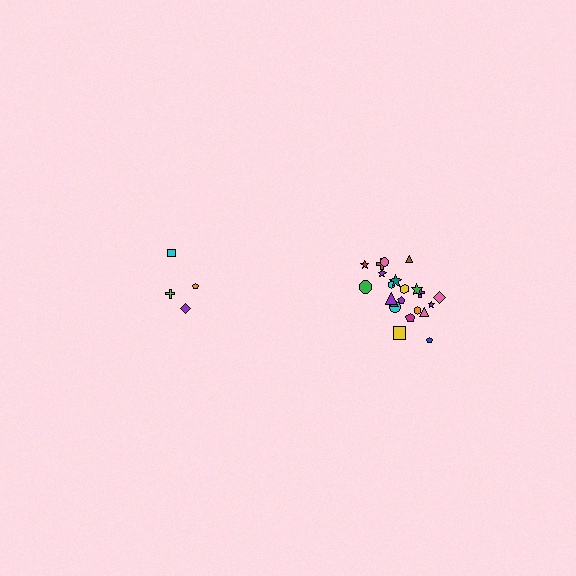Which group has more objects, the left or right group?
The right group.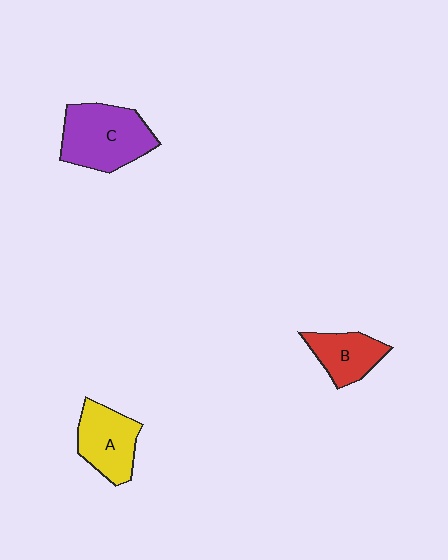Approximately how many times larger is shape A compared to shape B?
Approximately 1.2 times.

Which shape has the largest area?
Shape C (purple).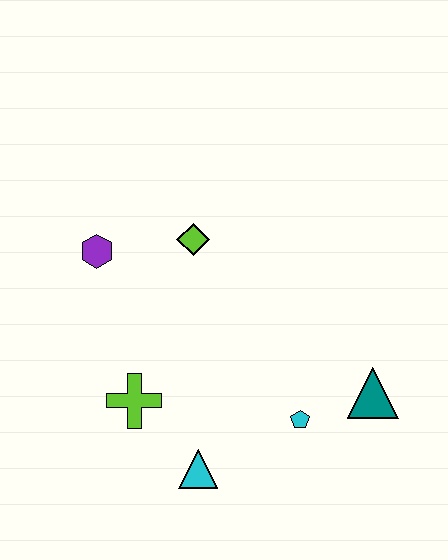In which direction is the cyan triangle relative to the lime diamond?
The cyan triangle is below the lime diamond.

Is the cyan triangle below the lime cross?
Yes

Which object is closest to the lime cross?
The cyan triangle is closest to the lime cross.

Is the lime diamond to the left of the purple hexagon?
No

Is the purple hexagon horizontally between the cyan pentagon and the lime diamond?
No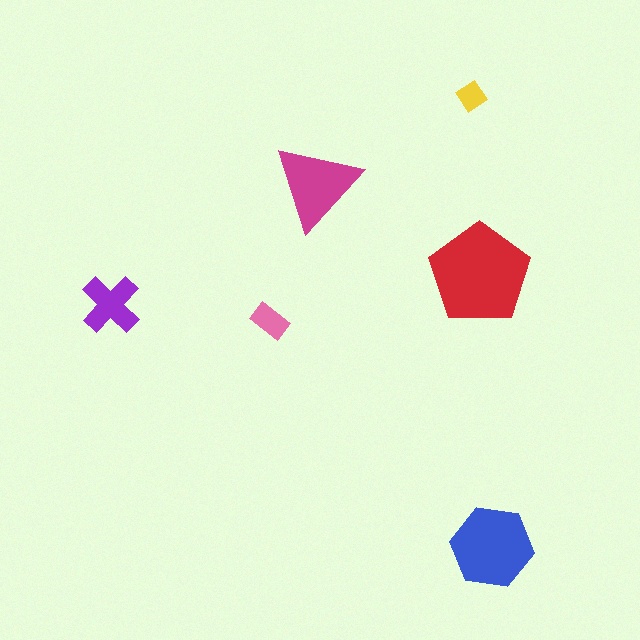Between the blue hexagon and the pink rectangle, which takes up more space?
The blue hexagon.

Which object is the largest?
The red pentagon.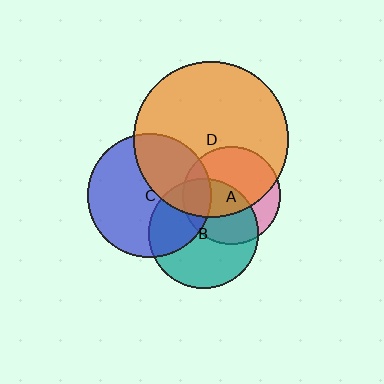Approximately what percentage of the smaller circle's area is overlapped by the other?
Approximately 25%.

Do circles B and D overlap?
Yes.